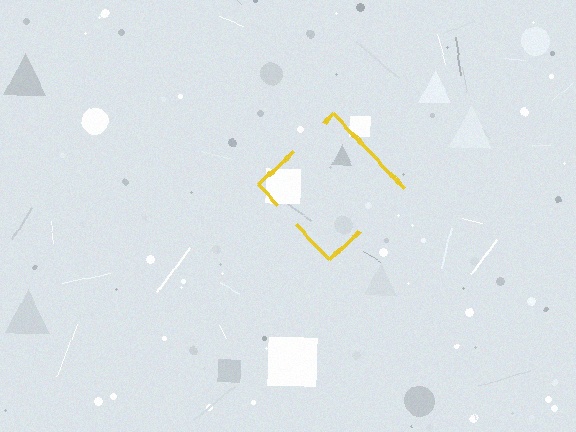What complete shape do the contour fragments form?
The contour fragments form a diamond.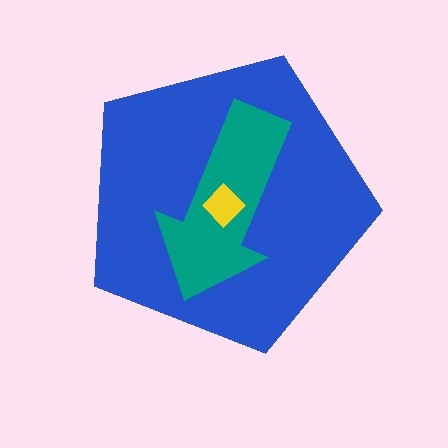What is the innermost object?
The yellow diamond.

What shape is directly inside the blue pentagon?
The teal arrow.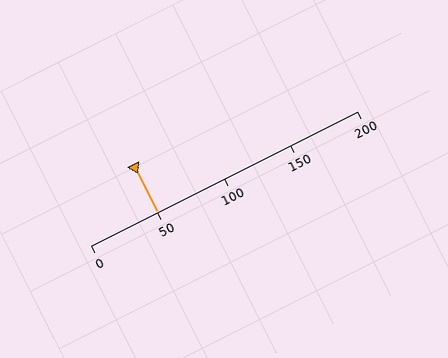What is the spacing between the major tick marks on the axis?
The major ticks are spaced 50 apart.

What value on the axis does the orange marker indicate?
The marker indicates approximately 50.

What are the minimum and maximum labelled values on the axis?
The axis runs from 0 to 200.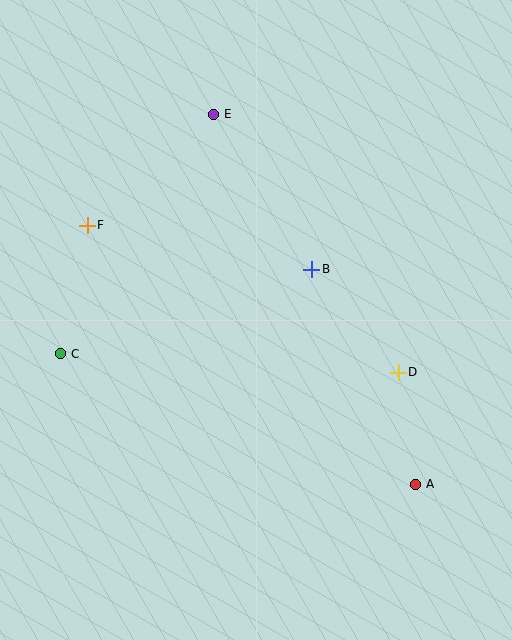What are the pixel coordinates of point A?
Point A is at (416, 484).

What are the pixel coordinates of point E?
Point E is at (214, 114).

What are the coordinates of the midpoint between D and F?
The midpoint between D and F is at (243, 299).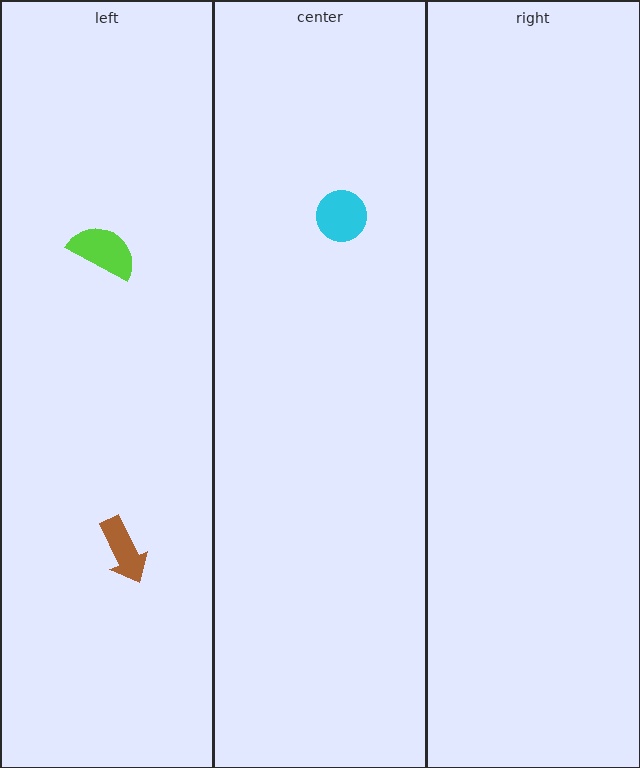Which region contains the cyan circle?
The center region.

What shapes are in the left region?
The lime semicircle, the brown arrow.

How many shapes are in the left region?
2.